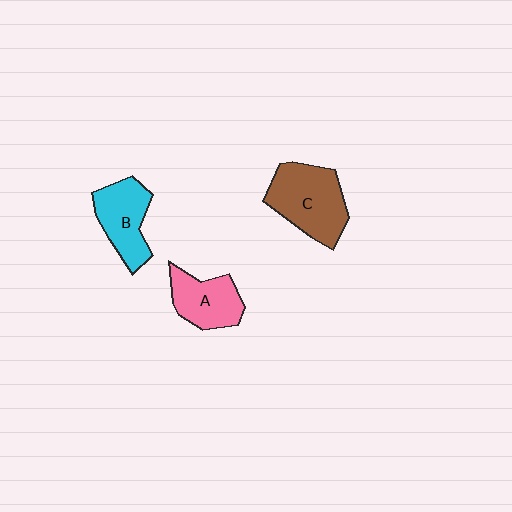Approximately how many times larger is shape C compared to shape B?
Approximately 1.3 times.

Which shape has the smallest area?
Shape A (pink).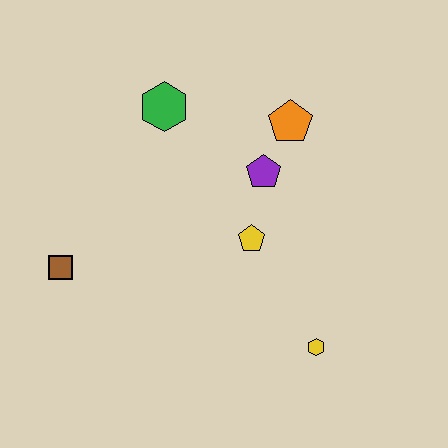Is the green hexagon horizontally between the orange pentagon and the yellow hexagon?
No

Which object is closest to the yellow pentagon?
The purple pentagon is closest to the yellow pentagon.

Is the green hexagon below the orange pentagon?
No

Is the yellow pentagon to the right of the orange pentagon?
No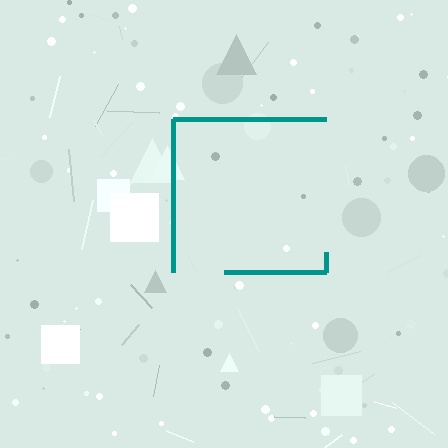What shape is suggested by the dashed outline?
The dashed outline suggests a square.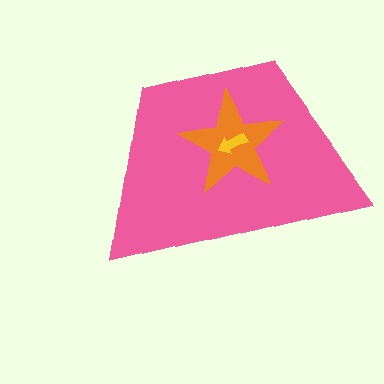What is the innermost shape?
The yellow arrow.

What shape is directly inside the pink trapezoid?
The orange star.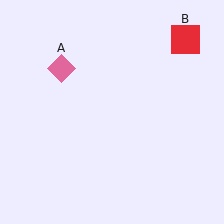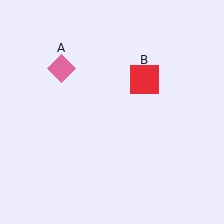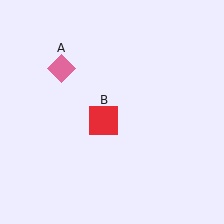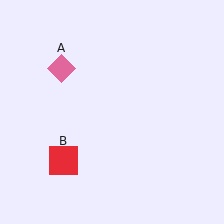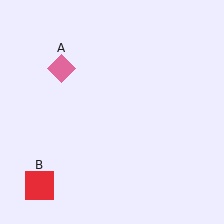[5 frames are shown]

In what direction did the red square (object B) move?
The red square (object B) moved down and to the left.